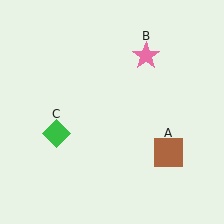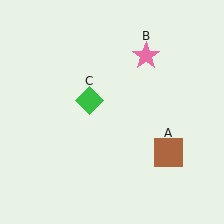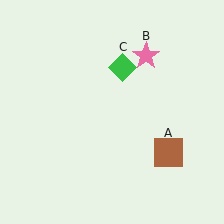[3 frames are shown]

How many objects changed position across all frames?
1 object changed position: green diamond (object C).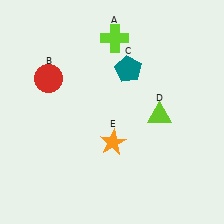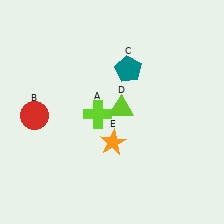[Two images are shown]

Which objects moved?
The objects that moved are: the lime cross (A), the red circle (B), the lime triangle (D).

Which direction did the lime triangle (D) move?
The lime triangle (D) moved left.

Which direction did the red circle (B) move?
The red circle (B) moved down.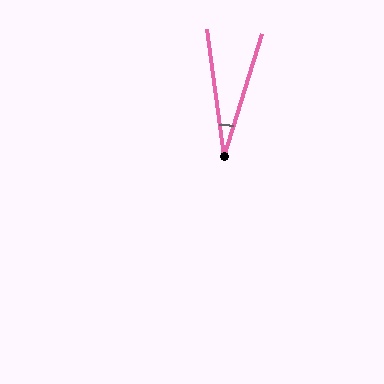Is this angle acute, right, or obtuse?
It is acute.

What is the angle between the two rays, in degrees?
Approximately 25 degrees.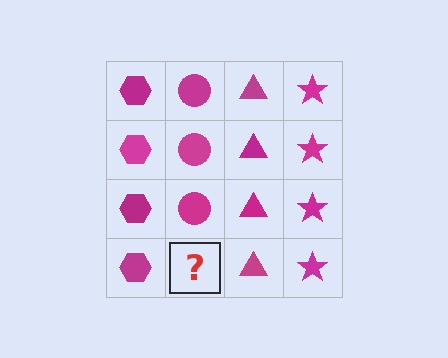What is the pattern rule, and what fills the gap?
The rule is that each column has a consistent shape. The gap should be filled with a magenta circle.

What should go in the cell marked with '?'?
The missing cell should contain a magenta circle.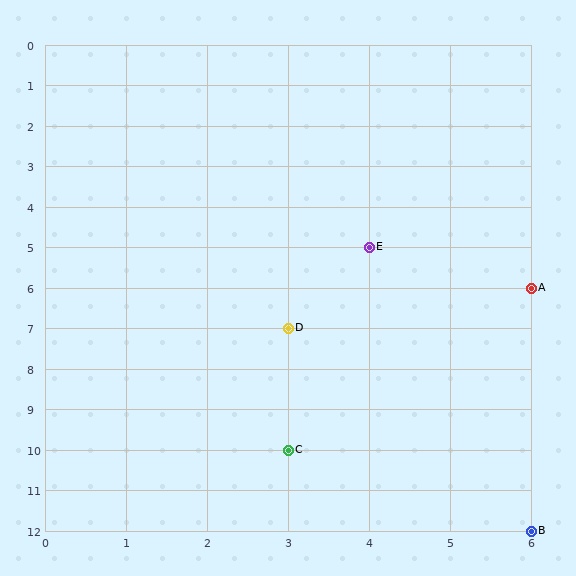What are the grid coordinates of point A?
Point A is at grid coordinates (6, 6).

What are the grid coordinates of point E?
Point E is at grid coordinates (4, 5).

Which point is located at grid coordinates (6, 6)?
Point A is at (6, 6).